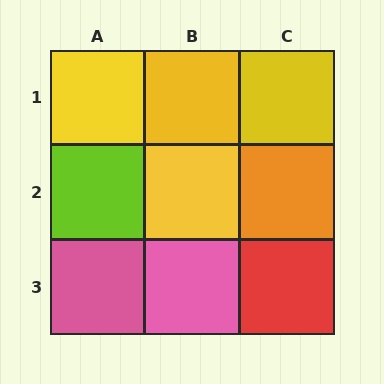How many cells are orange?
1 cell is orange.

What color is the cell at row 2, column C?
Orange.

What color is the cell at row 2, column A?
Lime.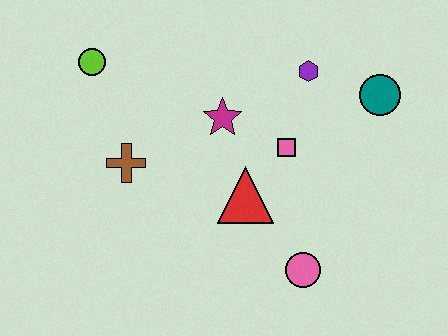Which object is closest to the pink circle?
The red triangle is closest to the pink circle.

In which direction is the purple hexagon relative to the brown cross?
The purple hexagon is to the right of the brown cross.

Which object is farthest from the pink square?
The lime circle is farthest from the pink square.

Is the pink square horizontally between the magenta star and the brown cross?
No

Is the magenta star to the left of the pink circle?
Yes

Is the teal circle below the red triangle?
No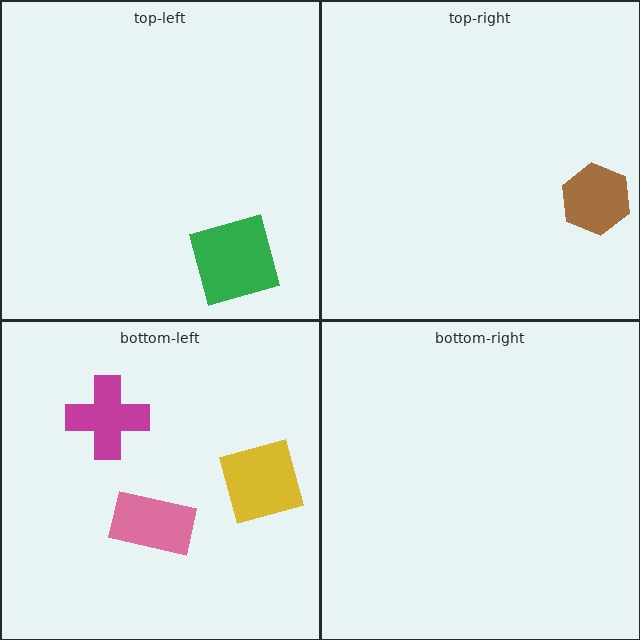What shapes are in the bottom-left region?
The magenta cross, the yellow diamond, the pink rectangle.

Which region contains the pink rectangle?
The bottom-left region.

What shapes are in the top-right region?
The brown hexagon.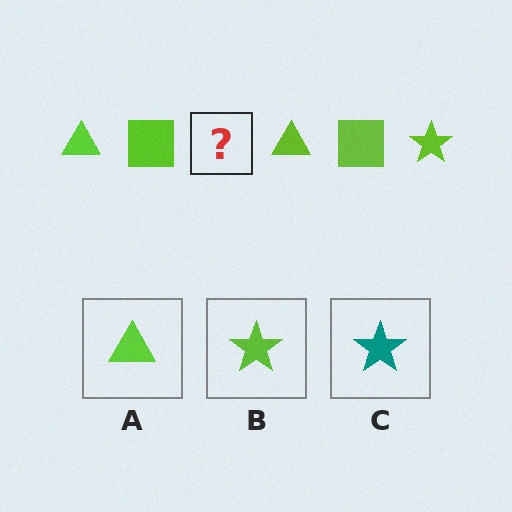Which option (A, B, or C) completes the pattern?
B.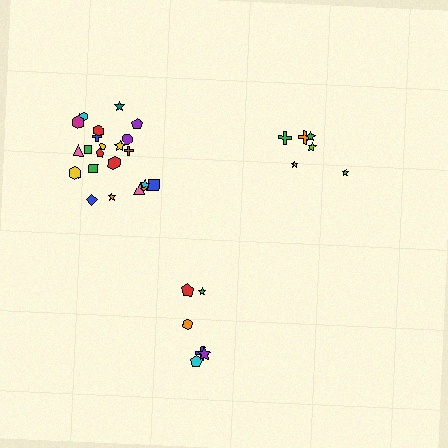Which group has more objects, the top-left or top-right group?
The top-left group.